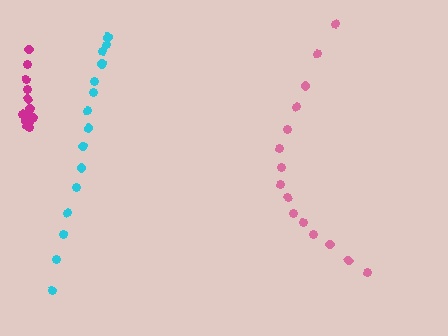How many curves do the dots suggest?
There are 3 distinct paths.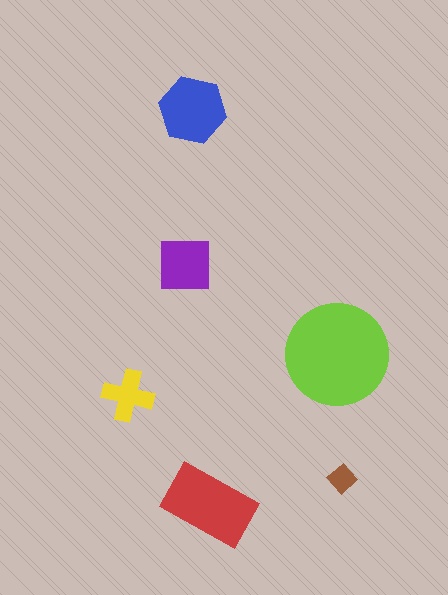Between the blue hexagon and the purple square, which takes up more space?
The blue hexagon.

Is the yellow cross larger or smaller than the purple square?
Smaller.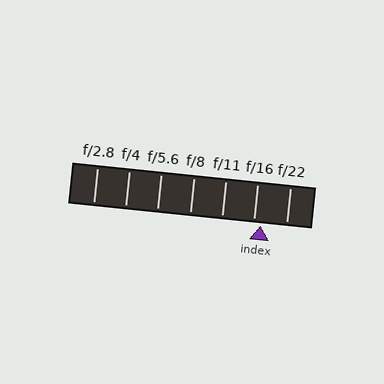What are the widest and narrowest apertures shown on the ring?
The widest aperture shown is f/2.8 and the narrowest is f/22.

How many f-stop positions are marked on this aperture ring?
There are 7 f-stop positions marked.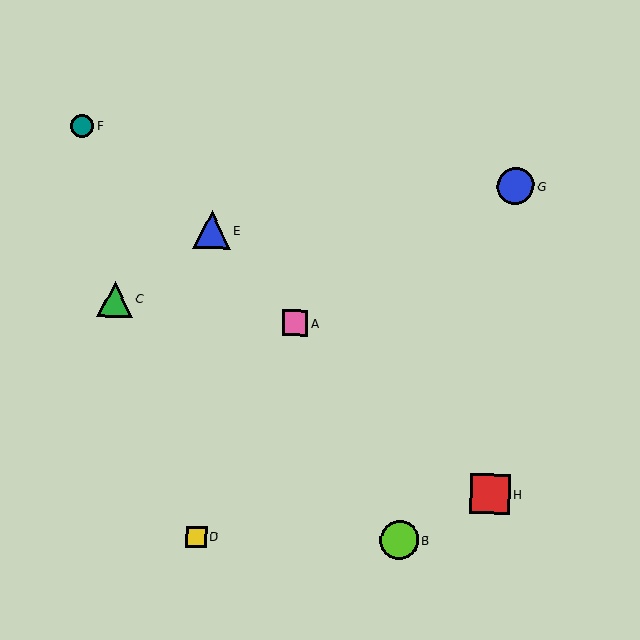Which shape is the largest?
The red square (labeled H) is the largest.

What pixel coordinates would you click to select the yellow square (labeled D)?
Click at (196, 537) to select the yellow square D.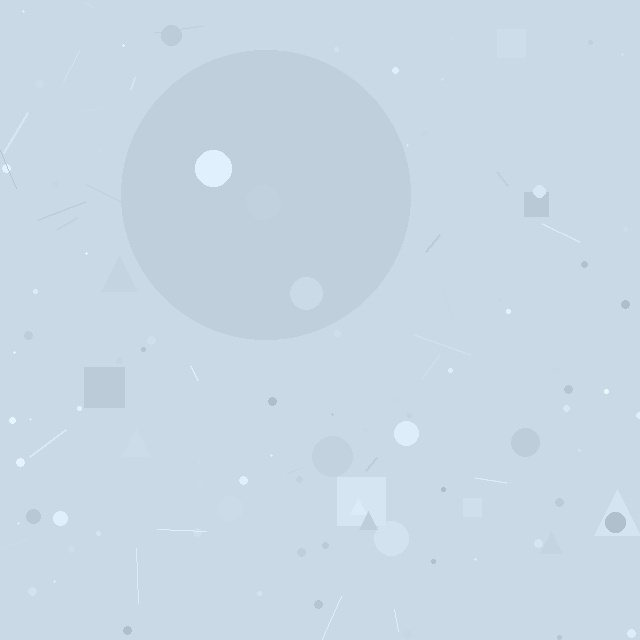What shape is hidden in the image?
A circle is hidden in the image.